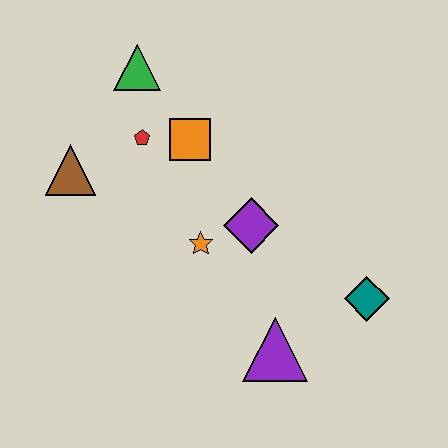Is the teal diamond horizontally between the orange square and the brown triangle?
No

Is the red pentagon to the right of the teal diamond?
No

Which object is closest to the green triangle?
The red pentagon is closest to the green triangle.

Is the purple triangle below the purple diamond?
Yes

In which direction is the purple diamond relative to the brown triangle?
The purple diamond is to the right of the brown triangle.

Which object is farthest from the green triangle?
The teal diamond is farthest from the green triangle.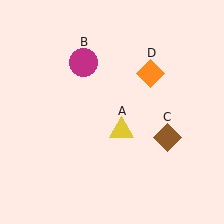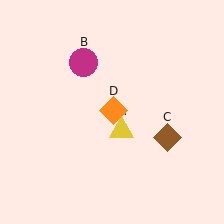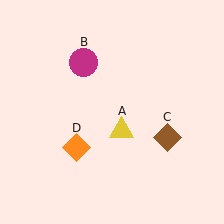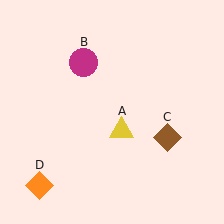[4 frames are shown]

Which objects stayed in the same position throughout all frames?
Yellow triangle (object A) and magenta circle (object B) and brown diamond (object C) remained stationary.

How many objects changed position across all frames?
1 object changed position: orange diamond (object D).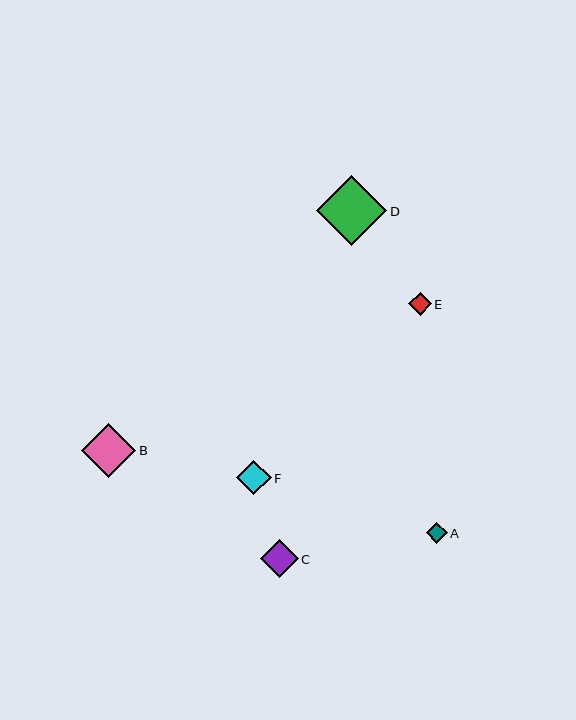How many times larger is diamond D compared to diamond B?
Diamond D is approximately 1.3 times the size of diamond B.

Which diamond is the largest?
Diamond D is the largest with a size of approximately 70 pixels.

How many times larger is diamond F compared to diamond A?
Diamond F is approximately 1.6 times the size of diamond A.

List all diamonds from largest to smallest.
From largest to smallest: D, B, C, F, E, A.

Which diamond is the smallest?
Diamond A is the smallest with a size of approximately 21 pixels.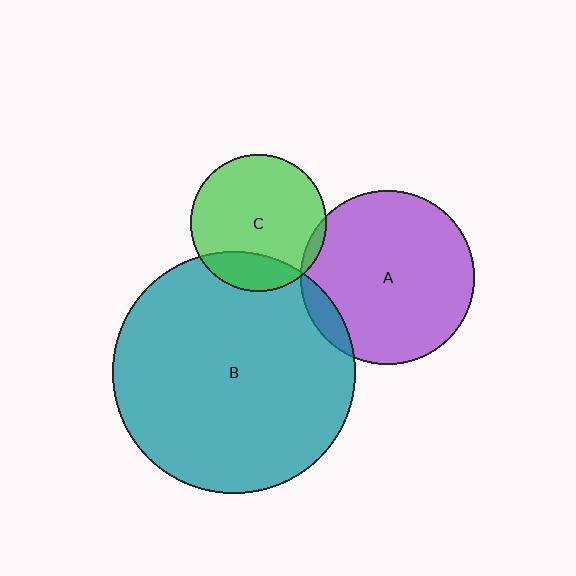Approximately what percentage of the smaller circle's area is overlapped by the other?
Approximately 5%.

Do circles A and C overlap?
Yes.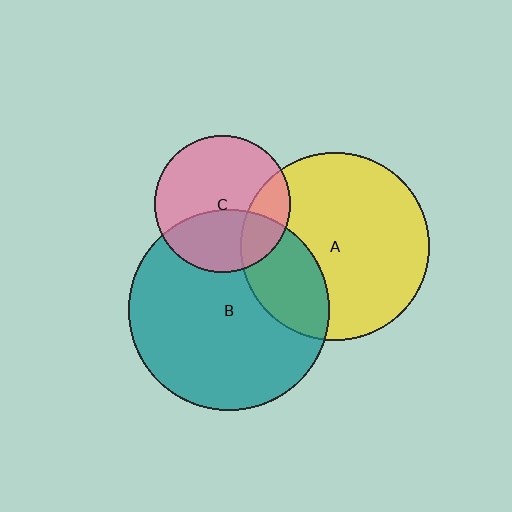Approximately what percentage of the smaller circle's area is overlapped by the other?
Approximately 40%.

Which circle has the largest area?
Circle B (teal).